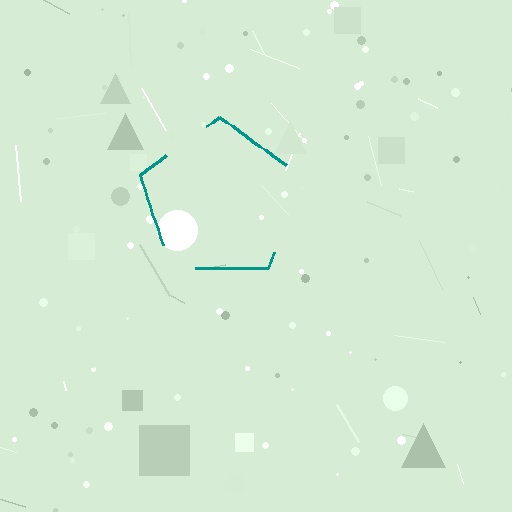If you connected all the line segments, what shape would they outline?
They would outline a pentagon.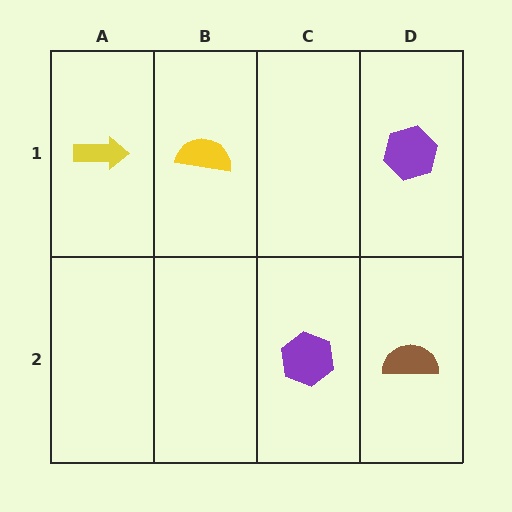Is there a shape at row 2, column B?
No, that cell is empty.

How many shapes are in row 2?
2 shapes.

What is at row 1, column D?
A purple hexagon.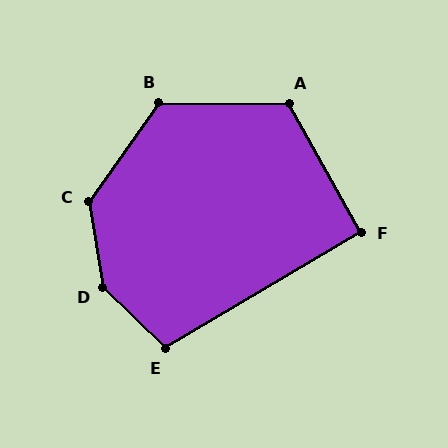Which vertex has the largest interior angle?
D, at approximately 143 degrees.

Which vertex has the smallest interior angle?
F, at approximately 92 degrees.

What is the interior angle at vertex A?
Approximately 119 degrees (obtuse).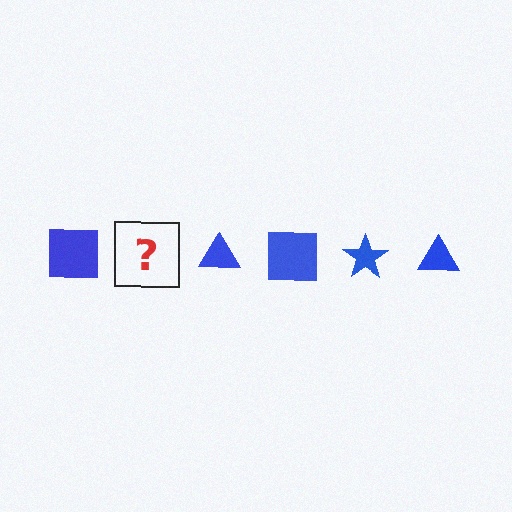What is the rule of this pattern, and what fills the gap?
The rule is that the pattern cycles through square, star, triangle shapes in blue. The gap should be filled with a blue star.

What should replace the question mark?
The question mark should be replaced with a blue star.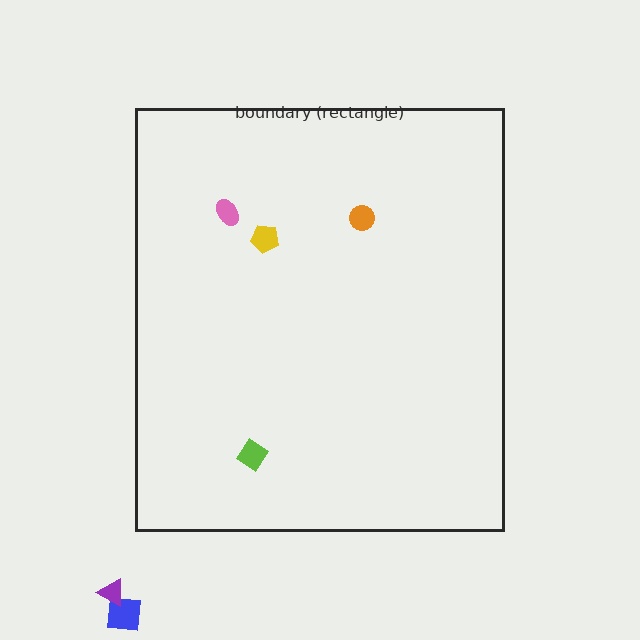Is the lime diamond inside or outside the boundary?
Inside.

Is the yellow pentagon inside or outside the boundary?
Inside.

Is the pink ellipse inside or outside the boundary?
Inside.